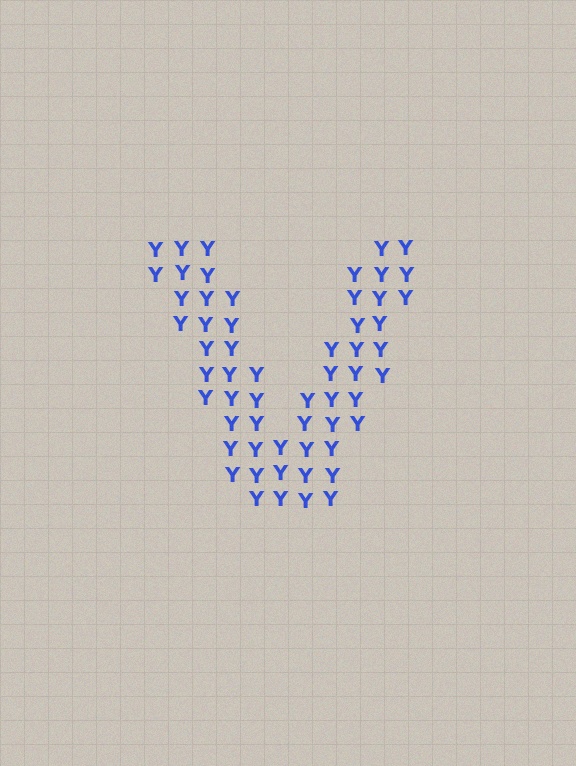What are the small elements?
The small elements are letter Y's.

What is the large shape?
The large shape is the letter V.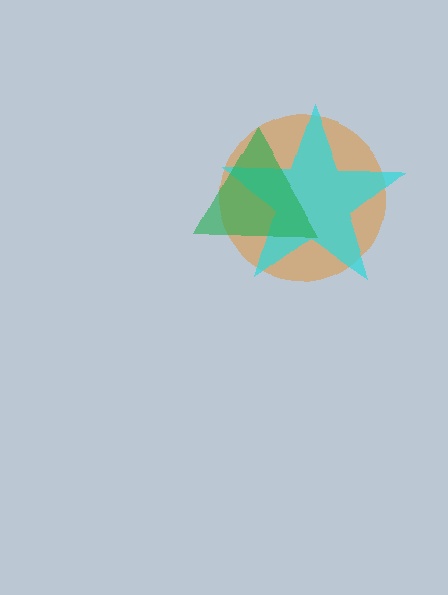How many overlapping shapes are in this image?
There are 3 overlapping shapes in the image.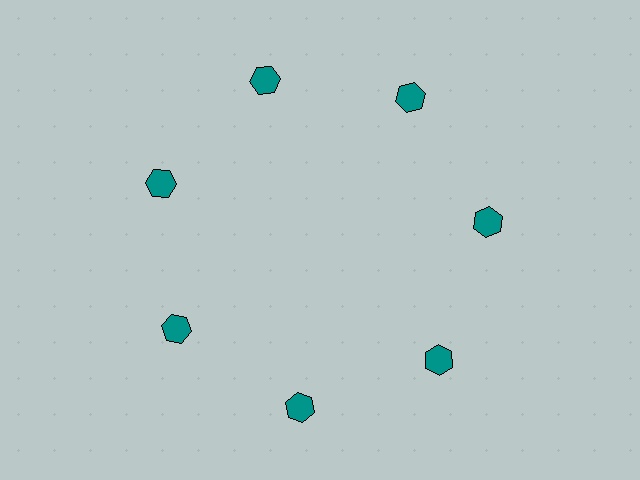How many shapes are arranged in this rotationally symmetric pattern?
There are 7 shapes, arranged in 7 groups of 1.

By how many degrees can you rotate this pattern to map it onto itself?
The pattern maps onto itself every 51 degrees of rotation.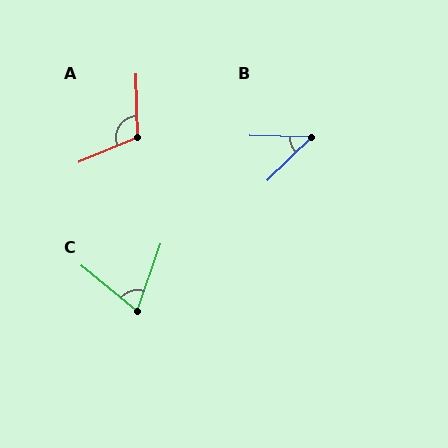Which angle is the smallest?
B, at approximately 46 degrees.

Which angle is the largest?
A, at approximately 111 degrees.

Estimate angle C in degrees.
Approximately 70 degrees.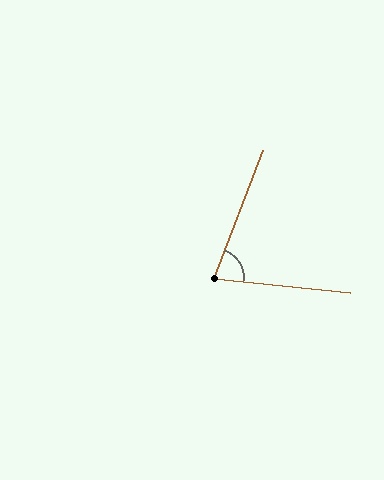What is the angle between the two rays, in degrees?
Approximately 75 degrees.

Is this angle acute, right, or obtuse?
It is acute.